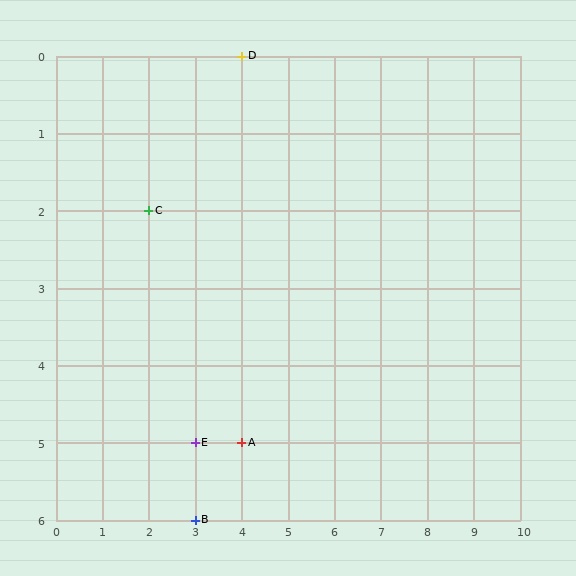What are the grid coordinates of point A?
Point A is at grid coordinates (4, 5).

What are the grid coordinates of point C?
Point C is at grid coordinates (2, 2).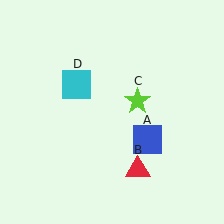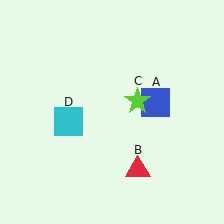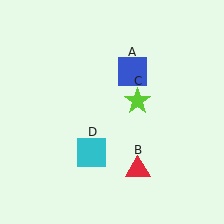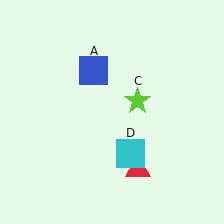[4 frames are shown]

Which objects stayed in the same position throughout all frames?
Red triangle (object B) and lime star (object C) remained stationary.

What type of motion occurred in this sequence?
The blue square (object A), cyan square (object D) rotated counterclockwise around the center of the scene.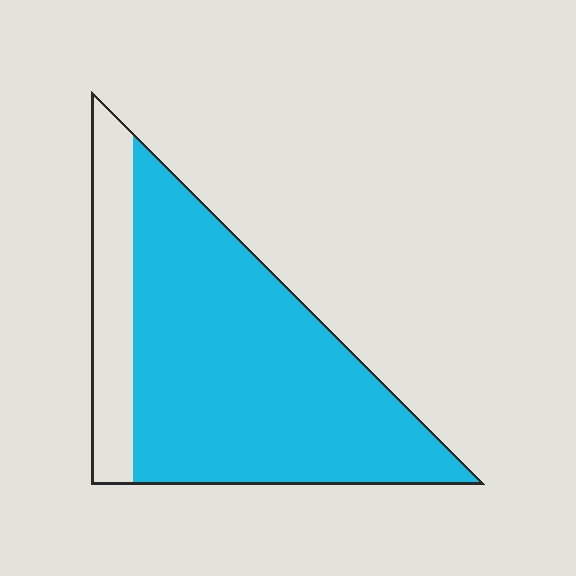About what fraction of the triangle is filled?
About four fifths (4/5).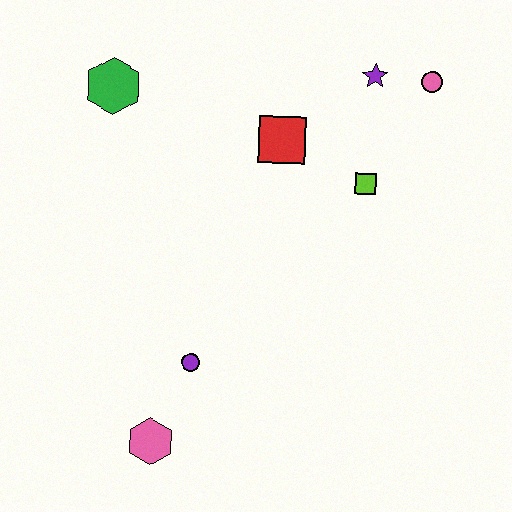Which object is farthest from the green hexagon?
The pink hexagon is farthest from the green hexagon.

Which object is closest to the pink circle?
The purple star is closest to the pink circle.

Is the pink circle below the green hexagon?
No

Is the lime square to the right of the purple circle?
Yes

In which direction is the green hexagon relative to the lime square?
The green hexagon is to the left of the lime square.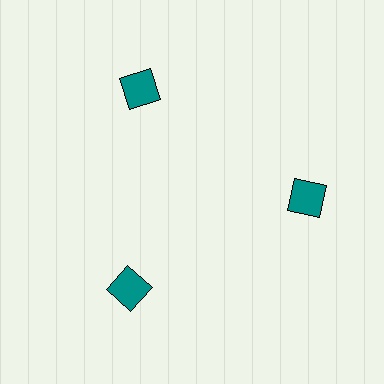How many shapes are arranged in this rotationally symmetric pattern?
There are 3 shapes, arranged in 3 groups of 1.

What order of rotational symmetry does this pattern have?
This pattern has 3-fold rotational symmetry.